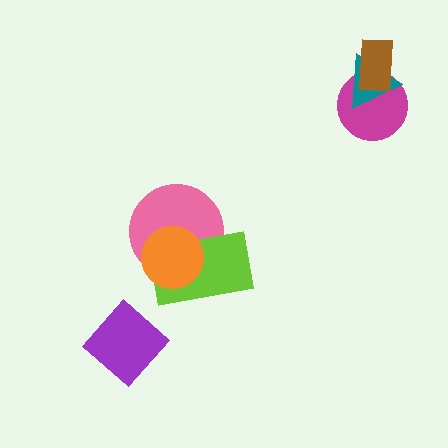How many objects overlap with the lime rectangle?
2 objects overlap with the lime rectangle.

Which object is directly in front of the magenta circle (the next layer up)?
The teal triangle is directly in front of the magenta circle.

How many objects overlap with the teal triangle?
2 objects overlap with the teal triangle.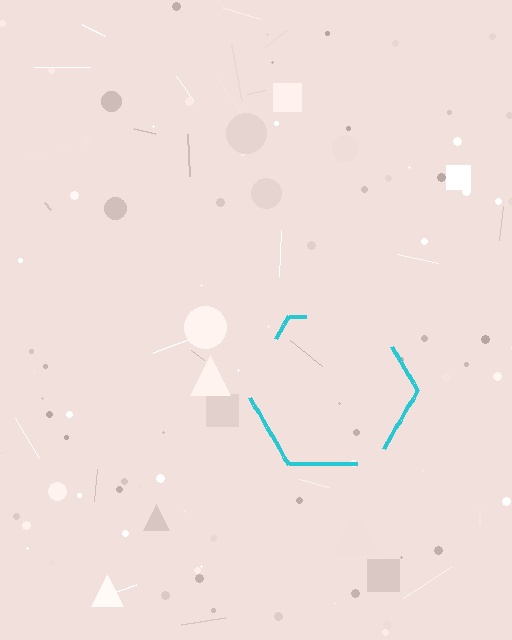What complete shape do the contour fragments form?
The contour fragments form a hexagon.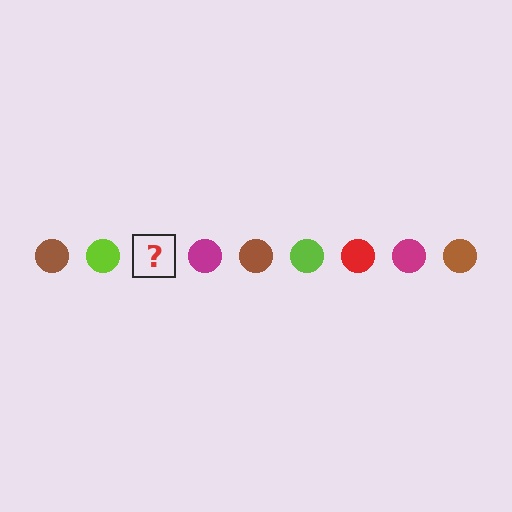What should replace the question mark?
The question mark should be replaced with a red circle.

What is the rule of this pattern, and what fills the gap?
The rule is that the pattern cycles through brown, lime, red, magenta circles. The gap should be filled with a red circle.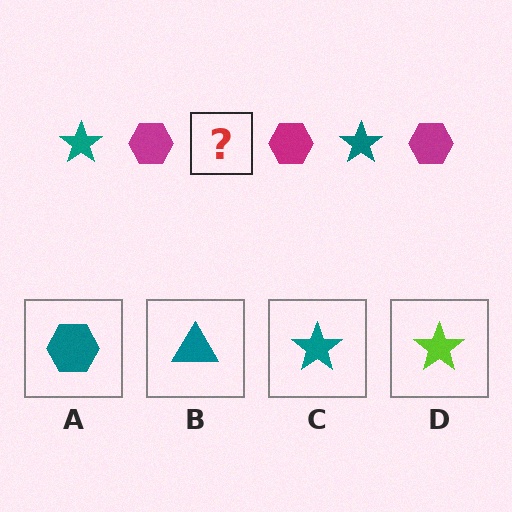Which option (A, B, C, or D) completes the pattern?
C.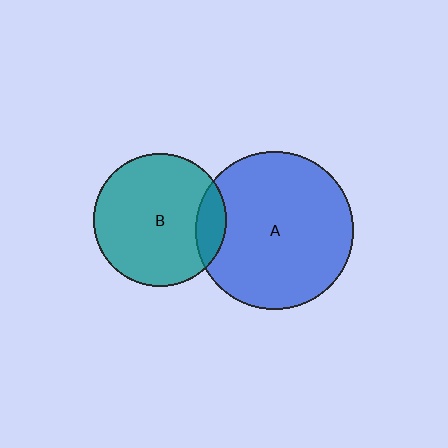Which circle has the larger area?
Circle A (blue).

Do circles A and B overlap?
Yes.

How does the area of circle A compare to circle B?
Approximately 1.4 times.